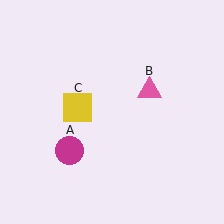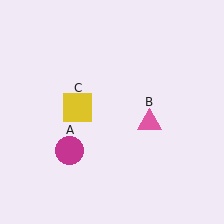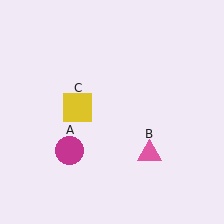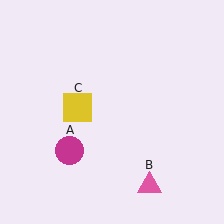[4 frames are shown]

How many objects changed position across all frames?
1 object changed position: pink triangle (object B).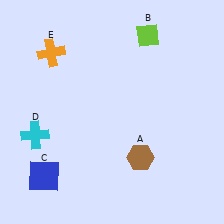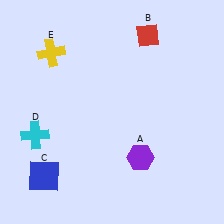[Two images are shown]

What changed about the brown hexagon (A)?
In Image 1, A is brown. In Image 2, it changed to purple.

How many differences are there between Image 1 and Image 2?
There are 3 differences between the two images.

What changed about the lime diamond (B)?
In Image 1, B is lime. In Image 2, it changed to red.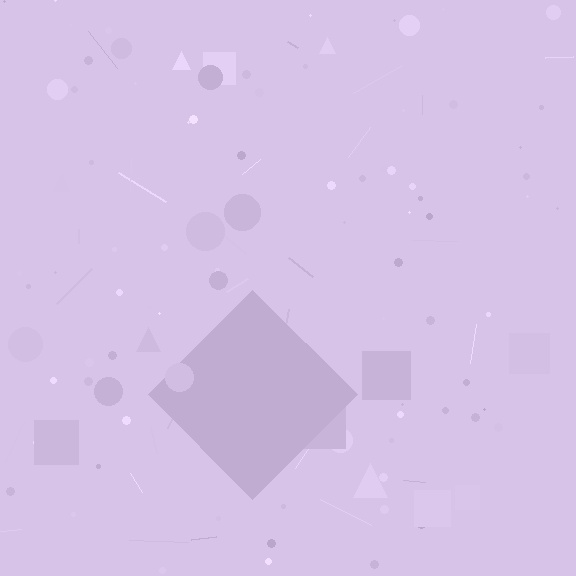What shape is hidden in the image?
A diamond is hidden in the image.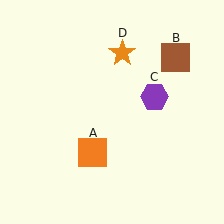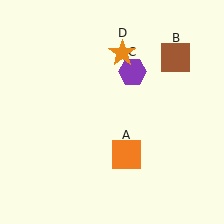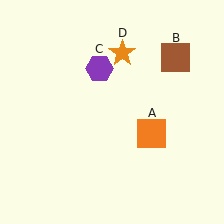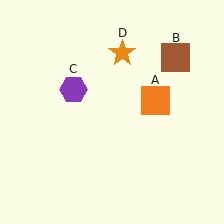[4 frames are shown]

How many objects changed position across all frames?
2 objects changed position: orange square (object A), purple hexagon (object C).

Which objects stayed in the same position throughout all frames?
Brown square (object B) and orange star (object D) remained stationary.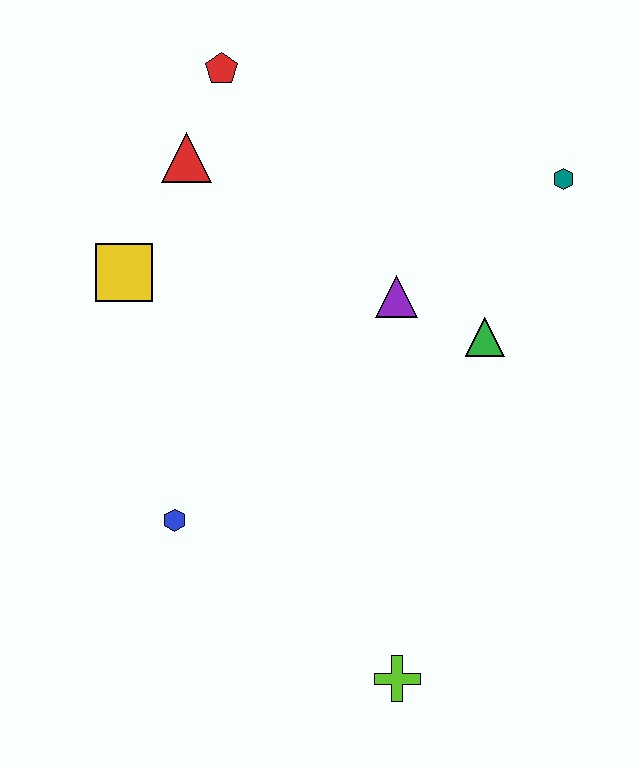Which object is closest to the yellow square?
The red triangle is closest to the yellow square.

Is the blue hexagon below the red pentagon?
Yes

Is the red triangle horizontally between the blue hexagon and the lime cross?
Yes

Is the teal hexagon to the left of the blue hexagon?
No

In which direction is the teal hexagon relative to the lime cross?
The teal hexagon is above the lime cross.